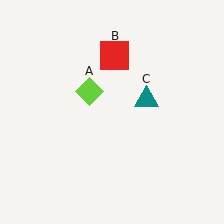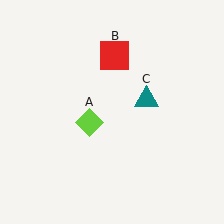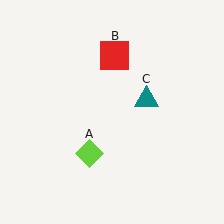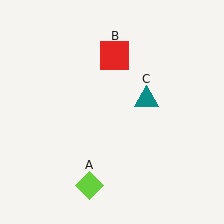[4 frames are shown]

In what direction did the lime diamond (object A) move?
The lime diamond (object A) moved down.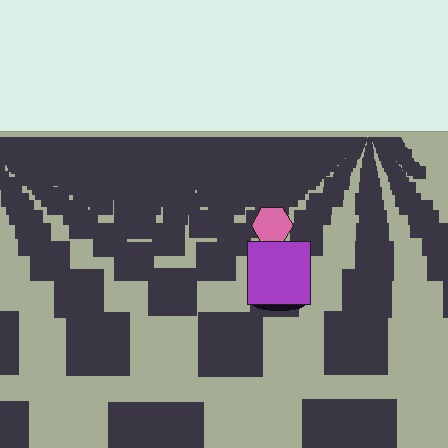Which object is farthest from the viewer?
The pink hexagon is farthest from the viewer. It appears smaller and the ground texture around it is denser.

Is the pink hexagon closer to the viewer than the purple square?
No. The purple square is closer — you can tell from the texture gradient: the ground texture is coarser near it.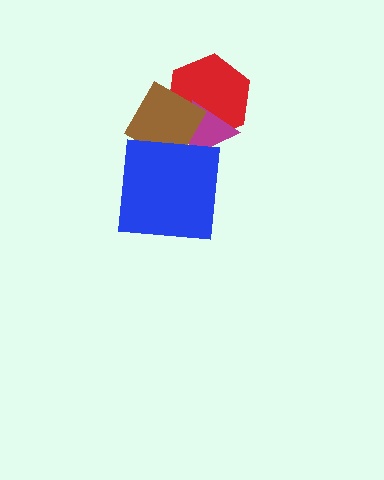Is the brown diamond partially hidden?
Yes, it is partially covered by another shape.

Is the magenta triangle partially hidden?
Yes, it is partially covered by another shape.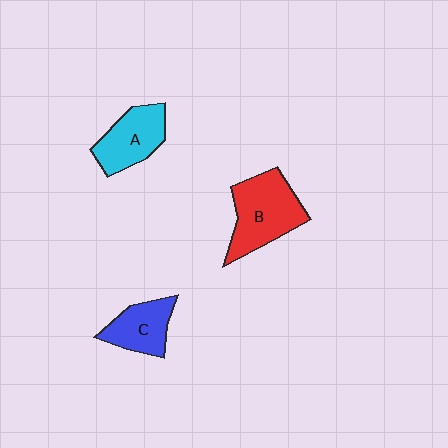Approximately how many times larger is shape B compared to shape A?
Approximately 1.4 times.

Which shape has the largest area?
Shape B (red).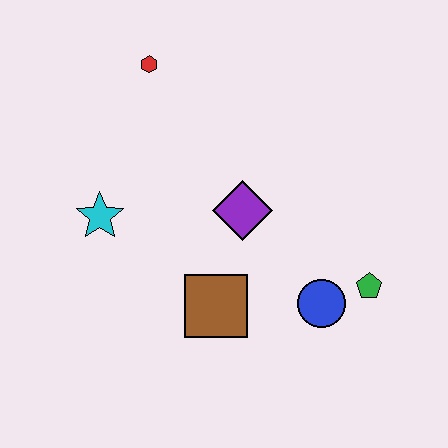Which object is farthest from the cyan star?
The green pentagon is farthest from the cyan star.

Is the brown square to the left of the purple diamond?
Yes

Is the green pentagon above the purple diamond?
No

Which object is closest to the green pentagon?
The blue circle is closest to the green pentagon.